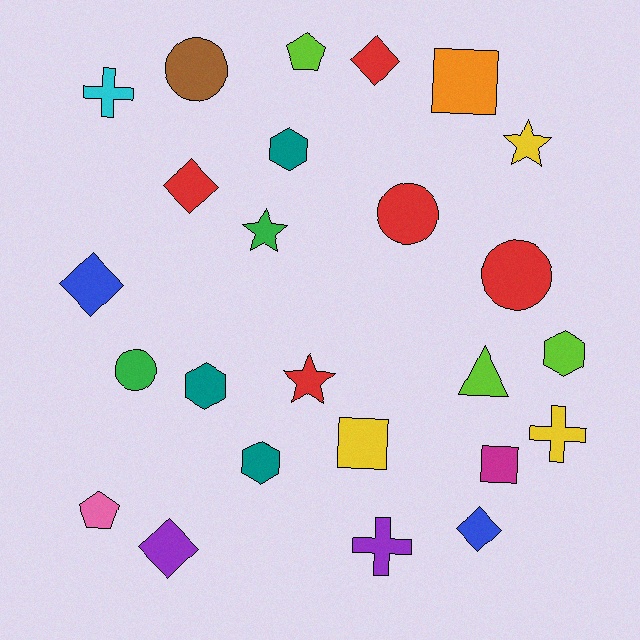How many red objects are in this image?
There are 5 red objects.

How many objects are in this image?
There are 25 objects.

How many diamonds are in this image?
There are 5 diamonds.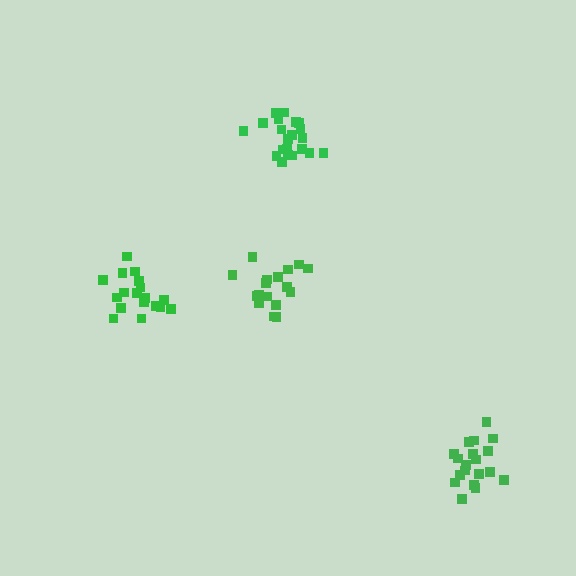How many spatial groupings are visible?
There are 4 spatial groupings.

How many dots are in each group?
Group 1: 17 dots, Group 2: 18 dots, Group 3: 20 dots, Group 4: 21 dots (76 total).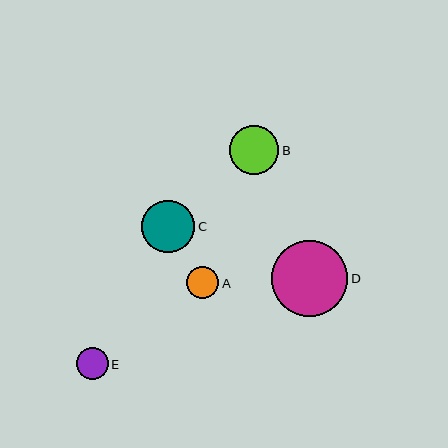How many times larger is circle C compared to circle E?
Circle C is approximately 1.7 times the size of circle E.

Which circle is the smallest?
Circle A is the smallest with a size of approximately 32 pixels.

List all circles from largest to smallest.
From largest to smallest: D, C, B, E, A.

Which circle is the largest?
Circle D is the largest with a size of approximately 76 pixels.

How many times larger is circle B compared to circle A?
Circle B is approximately 1.6 times the size of circle A.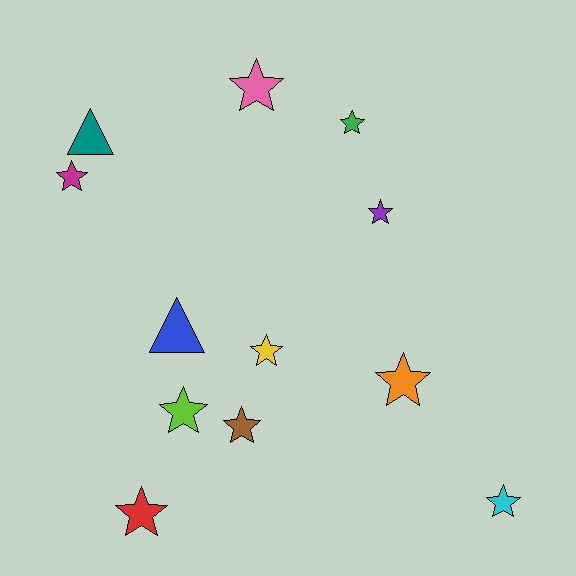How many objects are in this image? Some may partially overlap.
There are 12 objects.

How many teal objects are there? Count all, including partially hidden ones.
There is 1 teal object.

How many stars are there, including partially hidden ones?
There are 10 stars.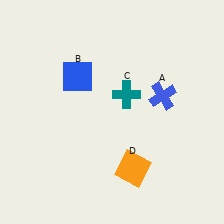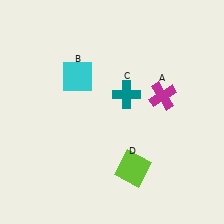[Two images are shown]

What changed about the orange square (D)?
In Image 1, D is orange. In Image 2, it changed to lime.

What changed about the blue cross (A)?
In Image 1, A is blue. In Image 2, it changed to magenta.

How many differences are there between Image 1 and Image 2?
There are 3 differences between the two images.